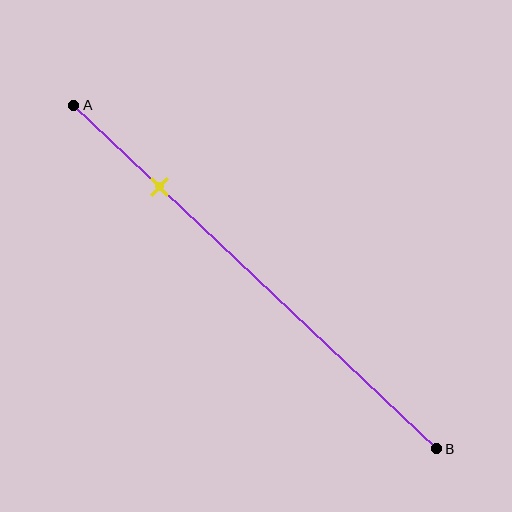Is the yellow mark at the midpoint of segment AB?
No, the mark is at about 25% from A, not at the 50% midpoint.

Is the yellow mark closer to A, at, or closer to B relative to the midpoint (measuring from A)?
The yellow mark is closer to point A than the midpoint of segment AB.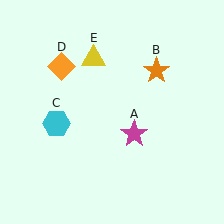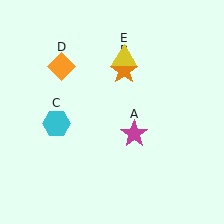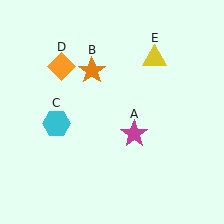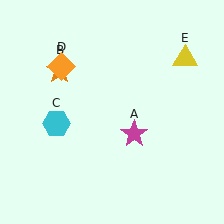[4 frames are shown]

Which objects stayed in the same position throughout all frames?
Magenta star (object A) and cyan hexagon (object C) and orange diamond (object D) remained stationary.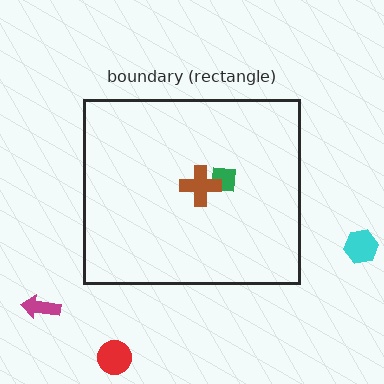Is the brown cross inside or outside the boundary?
Inside.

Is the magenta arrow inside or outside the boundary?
Outside.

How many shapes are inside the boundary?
2 inside, 3 outside.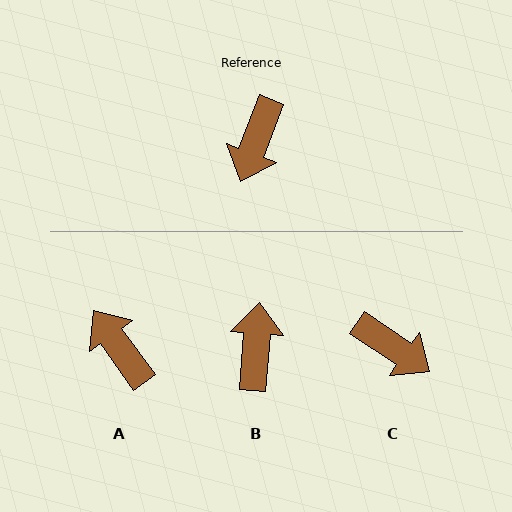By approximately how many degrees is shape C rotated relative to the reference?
Approximately 77 degrees counter-clockwise.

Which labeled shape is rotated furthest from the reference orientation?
B, about 164 degrees away.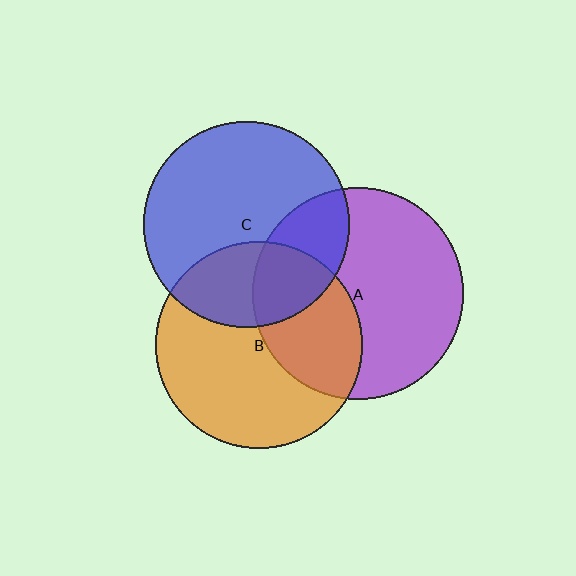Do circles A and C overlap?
Yes.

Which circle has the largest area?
Circle A (purple).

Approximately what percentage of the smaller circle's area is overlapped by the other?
Approximately 25%.